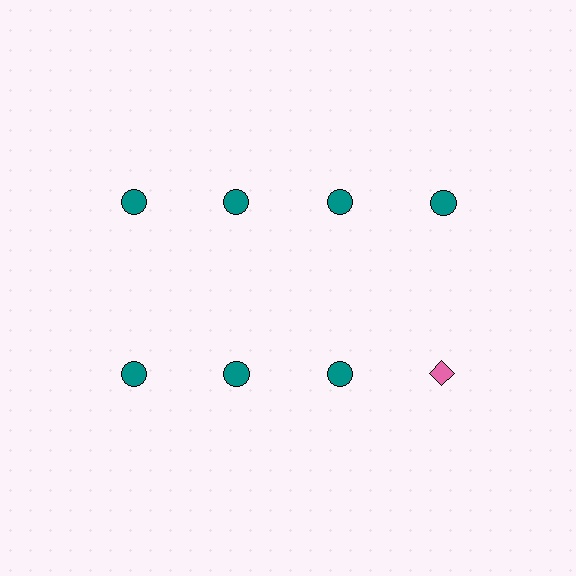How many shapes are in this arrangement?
There are 8 shapes arranged in a grid pattern.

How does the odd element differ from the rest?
It differs in both color (pink instead of teal) and shape (diamond instead of circle).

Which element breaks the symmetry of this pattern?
The pink diamond in the second row, second from right column breaks the symmetry. All other shapes are teal circles.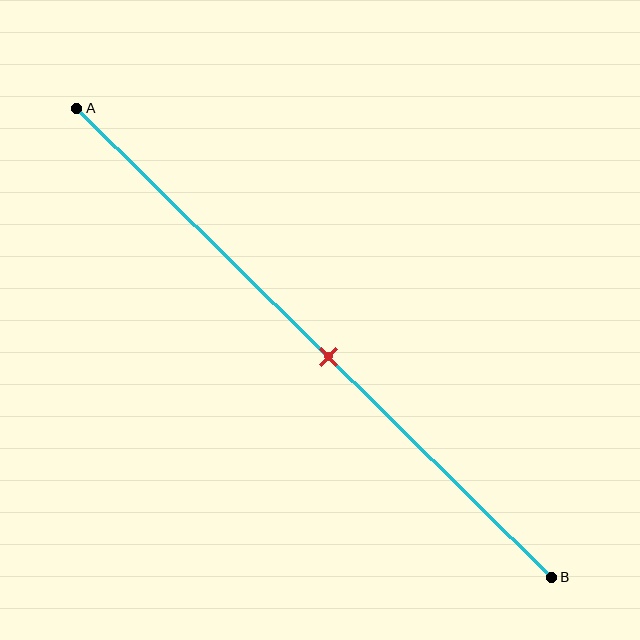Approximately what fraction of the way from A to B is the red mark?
The red mark is approximately 55% of the way from A to B.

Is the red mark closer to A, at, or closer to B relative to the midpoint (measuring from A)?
The red mark is closer to point B than the midpoint of segment AB.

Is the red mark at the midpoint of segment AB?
No, the mark is at about 55% from A, not at the 50% midpoint.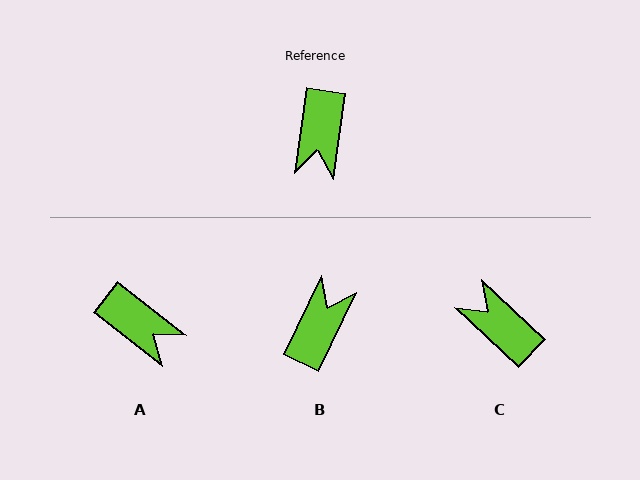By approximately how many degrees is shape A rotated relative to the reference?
Approximately 60 degrees counter-clockwise.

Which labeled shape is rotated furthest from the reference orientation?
B, about 163 degrees away.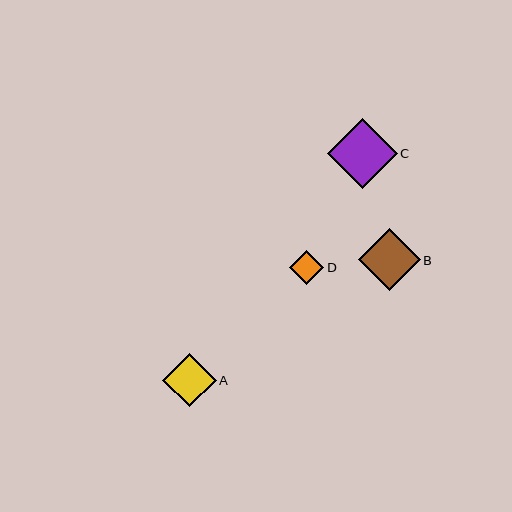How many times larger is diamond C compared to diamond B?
Diamond C is approximately 1.1 times the size of diamond B.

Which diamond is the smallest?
Diamond D is the smallest with a size of approximately 34 pixels.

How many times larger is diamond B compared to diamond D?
Diamond B is approximately 1.8 times the size of diamond D.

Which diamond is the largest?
Diamond C is the largest with a size of approximately 70 pixels.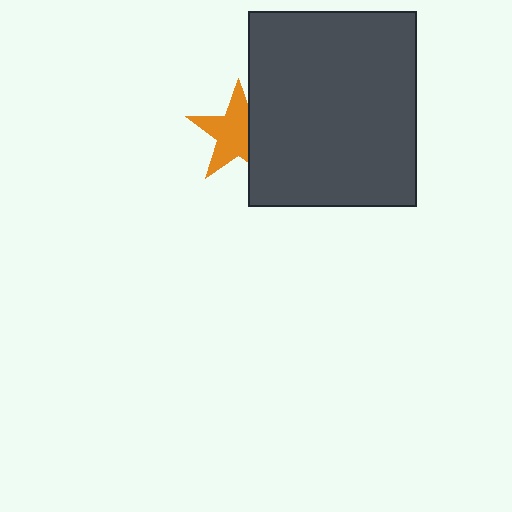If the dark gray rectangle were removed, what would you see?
You would see the complete orange star.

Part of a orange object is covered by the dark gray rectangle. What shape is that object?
It is a star.